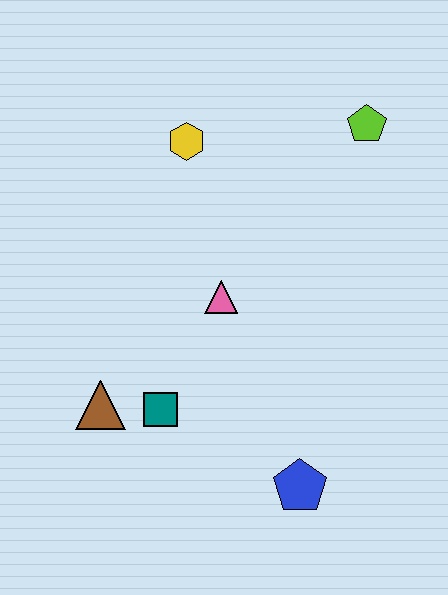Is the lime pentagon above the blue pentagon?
Yes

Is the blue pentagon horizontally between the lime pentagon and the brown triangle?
Yes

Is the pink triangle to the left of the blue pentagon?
Yes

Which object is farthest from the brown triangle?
The lime pentagon is farthest from the brown triangle.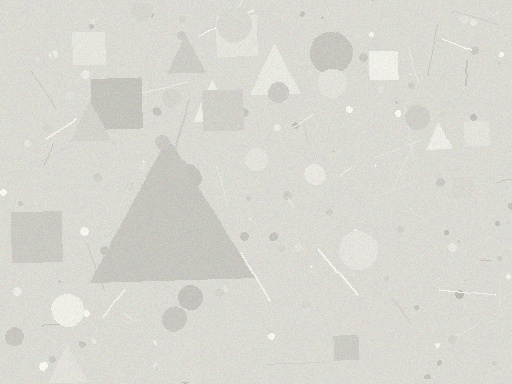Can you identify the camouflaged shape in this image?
The camouflaged shape is a triangle.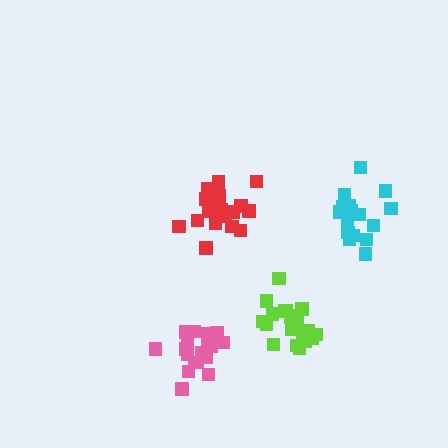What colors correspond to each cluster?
The clusters are colored: cyan, red, lime, pink.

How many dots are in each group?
Group 1: 18 dots, Group 2: 19 dots, Group 3: 20 dots, Group 4: 19 dots (76 total).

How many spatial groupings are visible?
There are 4 spatial groupings.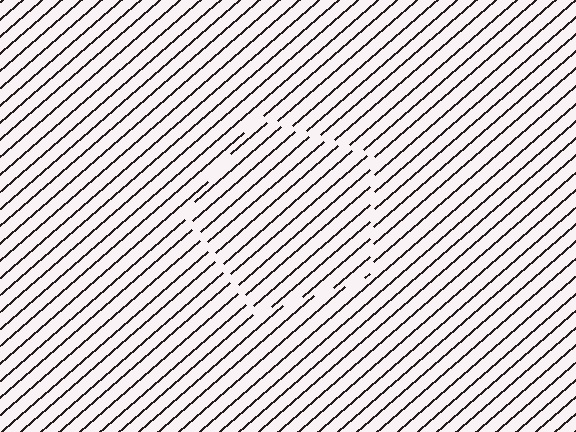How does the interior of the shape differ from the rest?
The interior of the shape contains the same grating, shifted by half a period — the contour is defined by the phase discontinuity where line-ends from the inner and outer gratings abut.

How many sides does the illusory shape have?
5 sides — the line-ends trace a pentagon.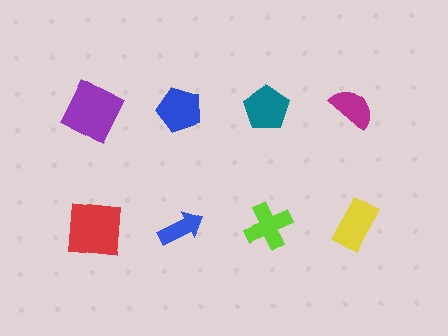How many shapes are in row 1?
4 shapes.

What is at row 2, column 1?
A red square.